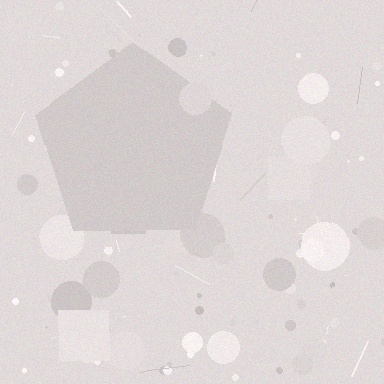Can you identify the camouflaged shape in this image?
The camouflaged shape is a pentagon.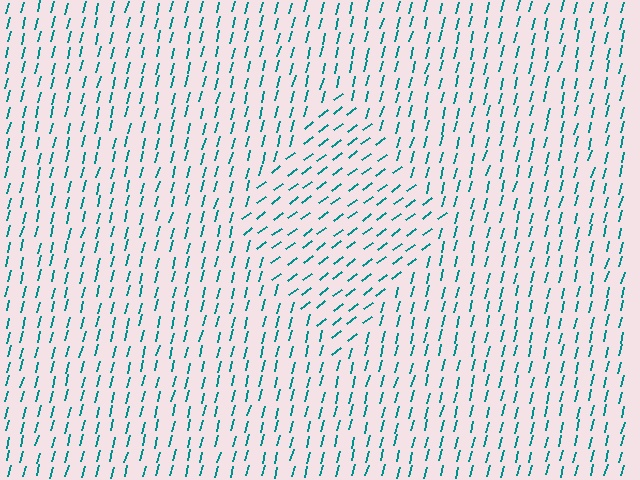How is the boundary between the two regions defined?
The boundary is defined purely by a change in line orientation (approximately 39 degrees difference). All lines are the same color and thickness.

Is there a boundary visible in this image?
Yes, there is a texture boundary formed by a change in line orientation.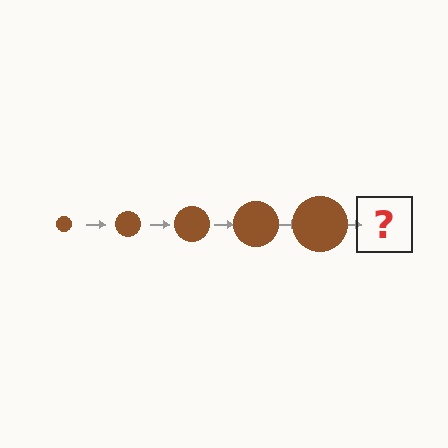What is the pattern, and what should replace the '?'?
The pattern is that the circle gets progressively larger each step. The '?' should be a brown circle, larger than the previous one.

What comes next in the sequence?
The next element should be a brown circle, larger than the previous one.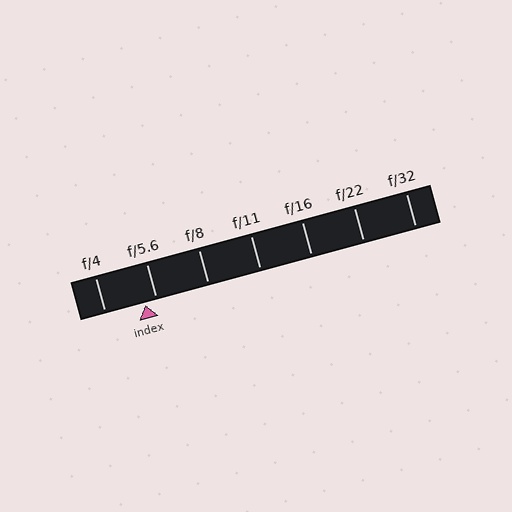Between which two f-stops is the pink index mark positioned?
The index mark is between f/4 and f/5.6.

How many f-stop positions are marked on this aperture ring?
There are 7 f-stop positions marked.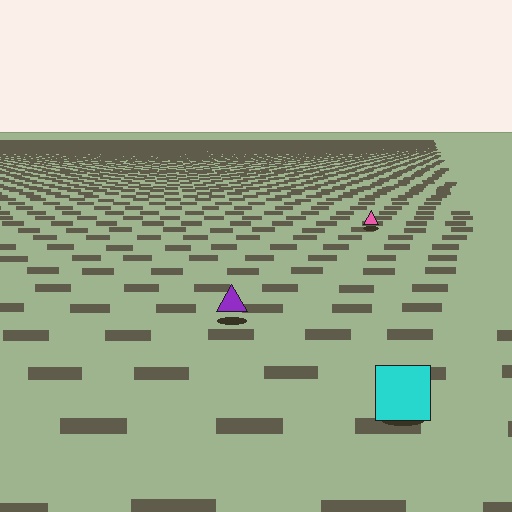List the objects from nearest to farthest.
From nearest to farthest: the cyan square, the purple triangle, the pink triangle.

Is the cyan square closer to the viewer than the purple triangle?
Yes. The cyan square is closer — you can tell from the texture gradient: the ground texture is coarser near it.